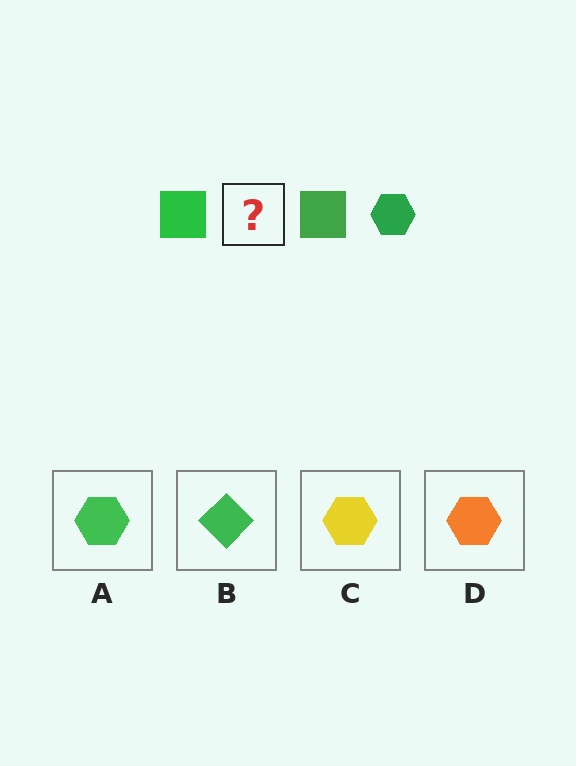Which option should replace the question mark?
Option A.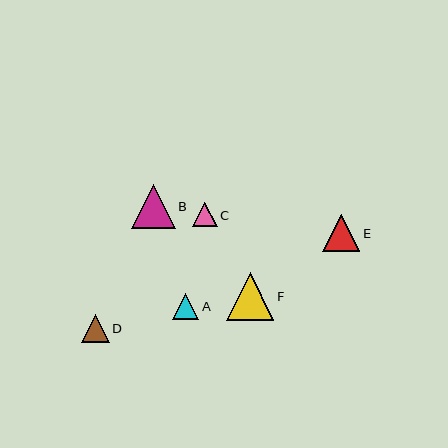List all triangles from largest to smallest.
From largest to smallest: F, B, E, D, A, C.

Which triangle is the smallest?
Triangle C is the smallest with a size of approximately 24 pixels.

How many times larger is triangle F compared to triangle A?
Triangle F is approximately 1.8 times the size of triangle A.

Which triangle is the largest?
Triangle F is the largest with a size of approximately 48 pixels.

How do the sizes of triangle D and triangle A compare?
Triangle D and triangle A are approximately the same size.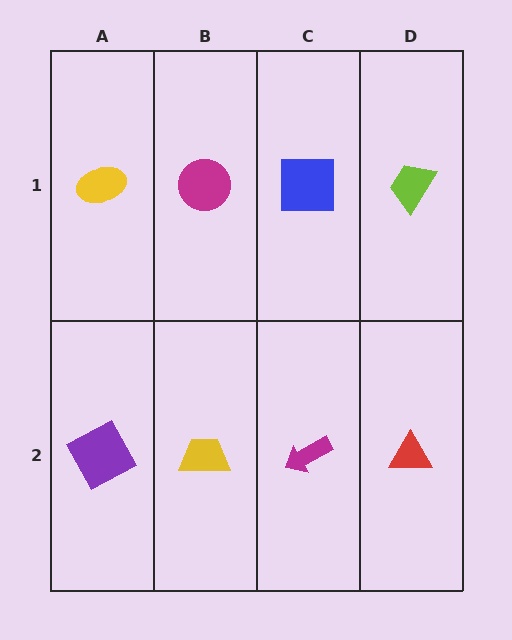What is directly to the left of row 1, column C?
A magenta circle.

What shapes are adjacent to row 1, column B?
A yellow trapezoid (row 2, column B), a yellow ellipse (row 1, column A), a blue square (row 1, column C).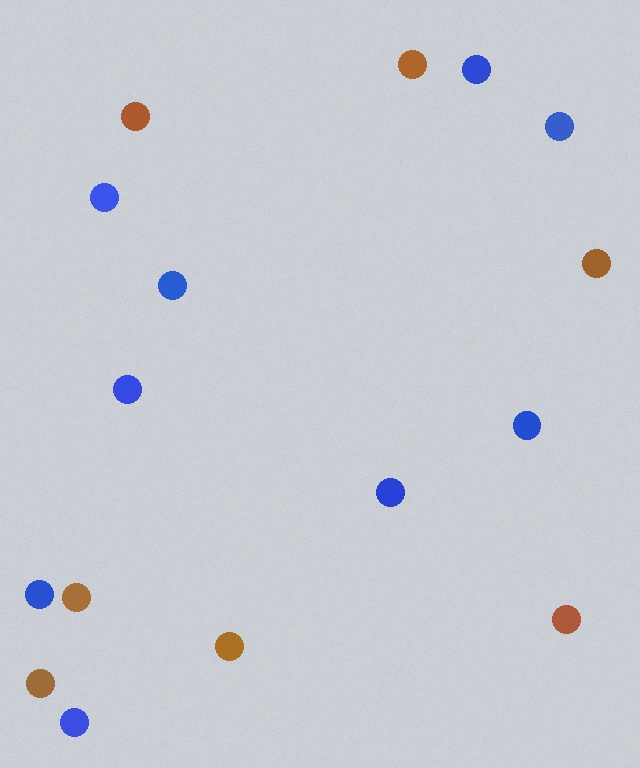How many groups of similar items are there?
There are 2 groups: one group of blue circles (9) and one group of brown circles (7).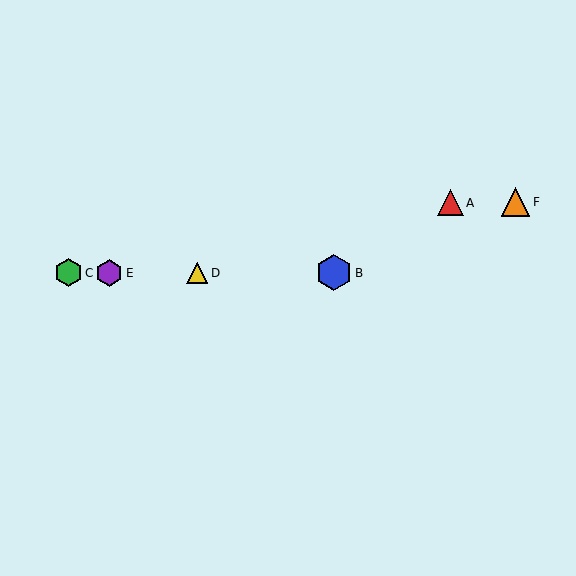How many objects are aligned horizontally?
4 objects (B, C, D, E) are aligned horizontally.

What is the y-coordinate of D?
Object D is at y≈273.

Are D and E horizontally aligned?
Yes, both are at y≈273.